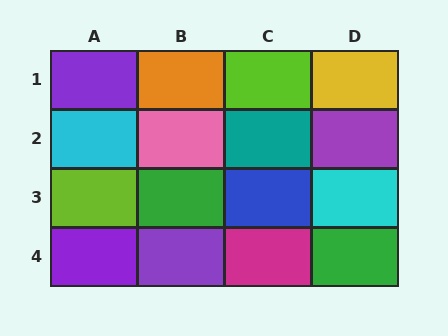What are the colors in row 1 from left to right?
Purple, orange, lime, yellow.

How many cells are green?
2 cells are green.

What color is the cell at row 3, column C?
Blue.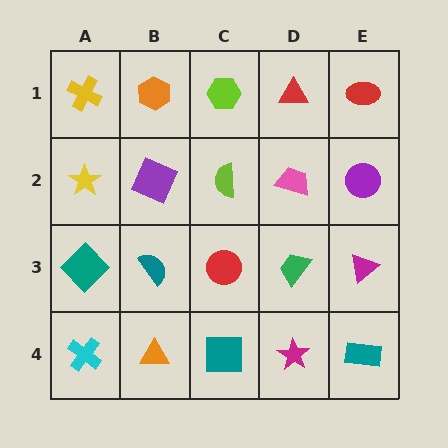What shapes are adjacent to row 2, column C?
A lime hexagon (row 1, column C), a red circle (row 3, column C), a purple square (row 2, column B), a pink trapezoid (row 2, column D).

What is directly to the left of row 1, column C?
An orange hexagon.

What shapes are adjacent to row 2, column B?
An orange hexagon (row 1, column B), a teal semicircle (row 3, column B), a yellow star (row 2, column A), a lime semicircle (row 2, column C).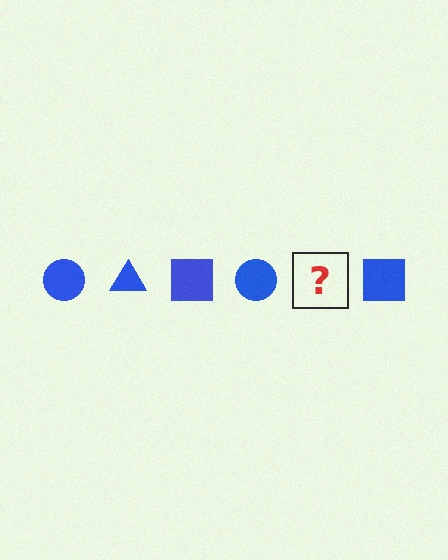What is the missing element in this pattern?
The missing element is a blue triangle.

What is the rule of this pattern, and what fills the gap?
The rule is that the pattern cycles through circle, triangle, square shapes in blue. The gap should be filled with a blue triangle.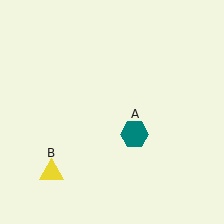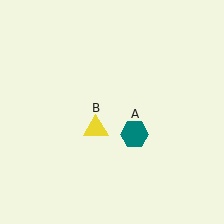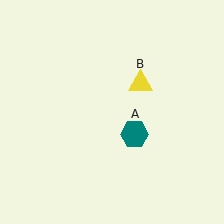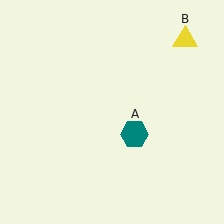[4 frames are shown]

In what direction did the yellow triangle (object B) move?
The yellow triangle (object B) moved up and to the right.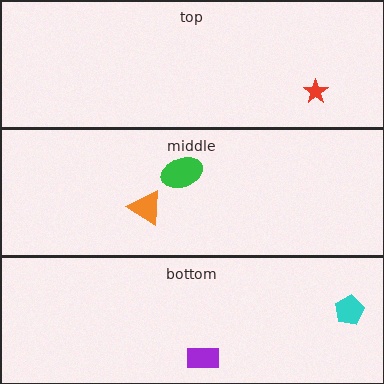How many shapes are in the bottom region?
2.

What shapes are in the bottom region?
The cyan pentagon, the purple rectangle.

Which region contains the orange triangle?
The middle region.